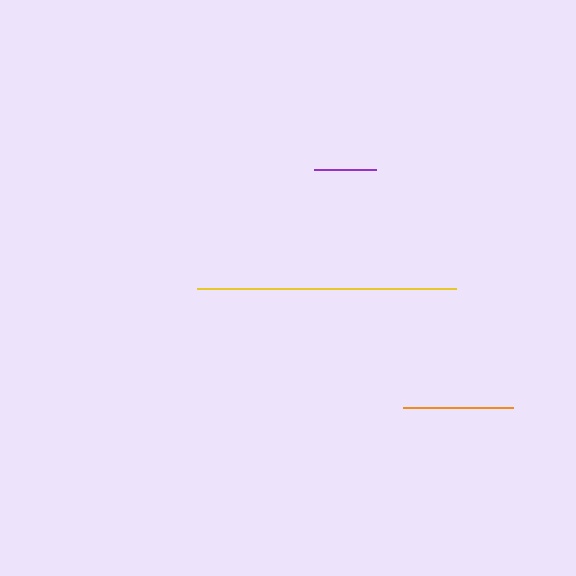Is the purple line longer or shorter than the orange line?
The orange line is longer than the purple line.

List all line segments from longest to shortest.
From longest to shortest: yellow, orange, purple.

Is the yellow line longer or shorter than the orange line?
The yellow line is longer than the orange line.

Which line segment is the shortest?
The purple line is the shortest at approximately 62 pixels.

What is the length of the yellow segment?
The yellow segment is approximately 259 pixels long.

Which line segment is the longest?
The yellow line is the longest at approximately 259 pixels.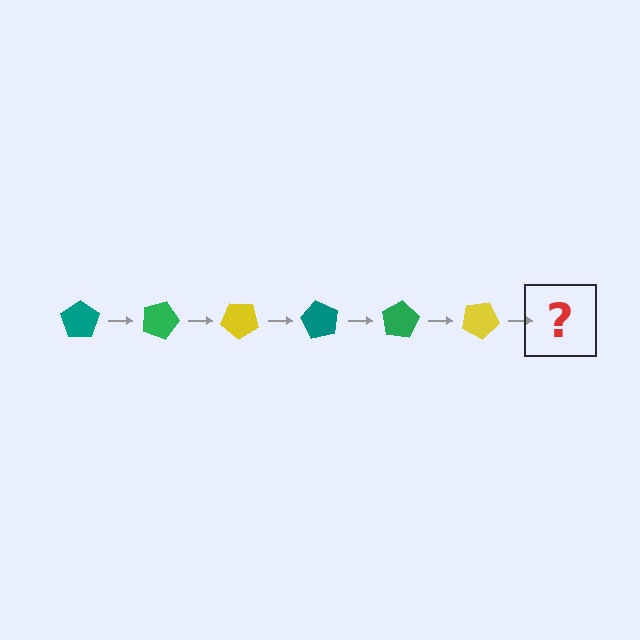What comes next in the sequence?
The next element should be a teal pentagon, rotated 120 degrees from the start.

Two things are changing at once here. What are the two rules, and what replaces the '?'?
The two rules are that it rotates 20 degrees each step and the color cycles through teal, green, and yellow. The '?' should be a teal pentagon, rotated 120 degrees from the start.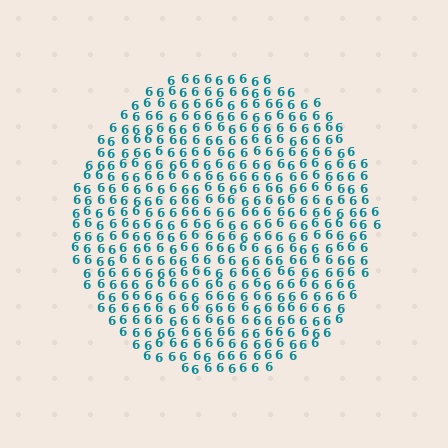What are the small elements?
The small elements are digit 6's.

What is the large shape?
The large shape is a circle.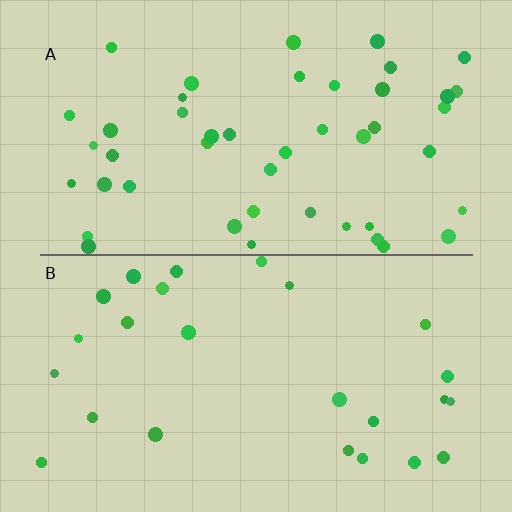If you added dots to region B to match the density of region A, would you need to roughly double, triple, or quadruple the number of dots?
Approximately double.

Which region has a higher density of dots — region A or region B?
A (the top).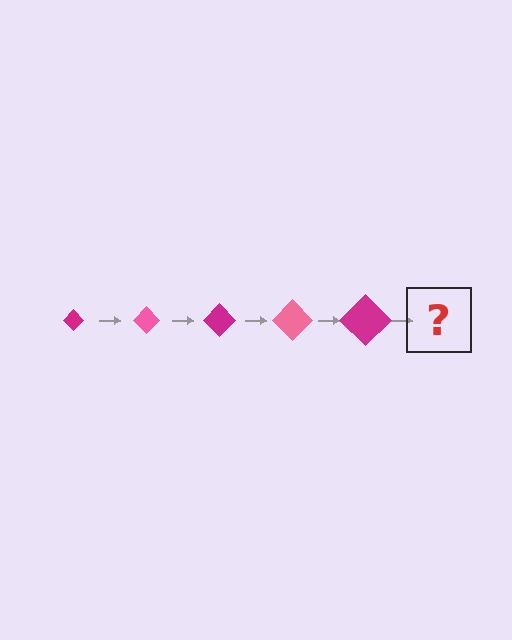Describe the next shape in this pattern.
It should be a pink diamond, larger than the previous one.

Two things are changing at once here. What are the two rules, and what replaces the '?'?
The two rules are that the diamond grows larger each step and the color cycles through magenta and pink. The '?' should be a pink diamond, larger than the previous one.